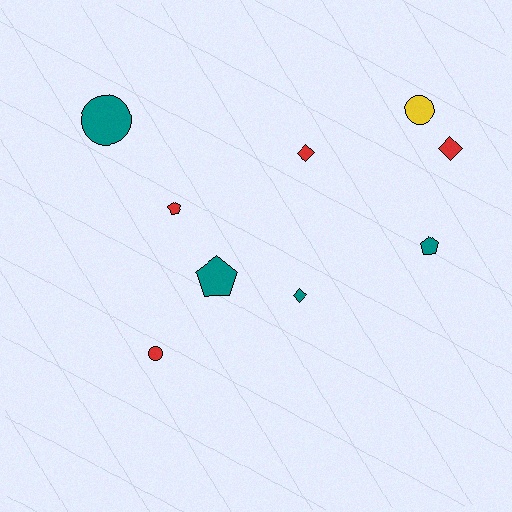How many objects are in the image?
There are 9 objects.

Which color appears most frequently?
Red, with 4 objects.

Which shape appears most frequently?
Pentagon, with 3 objects.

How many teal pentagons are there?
There are 2 teal pentagons.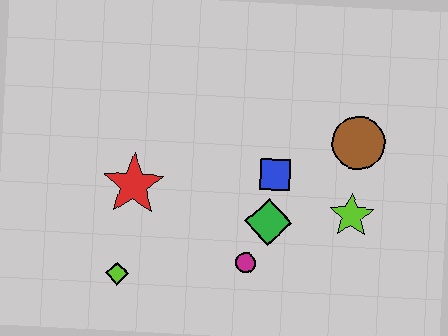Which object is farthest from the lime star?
The lime diamond is farthest from the lime star.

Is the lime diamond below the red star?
Yes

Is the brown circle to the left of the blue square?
No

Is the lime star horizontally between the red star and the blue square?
No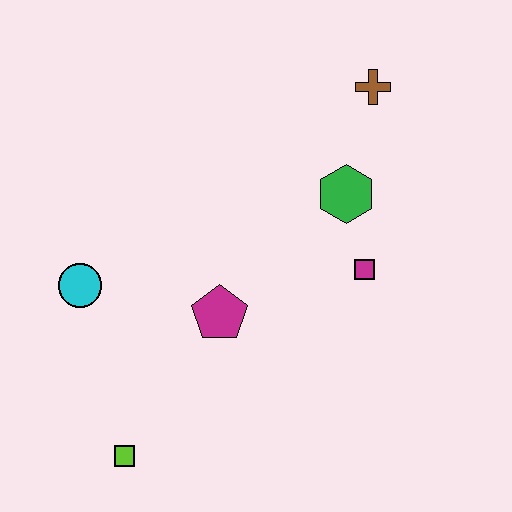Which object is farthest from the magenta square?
The lime square is farthest from the magenta square.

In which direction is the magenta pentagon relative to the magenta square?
The magenta pentagon is to the left of the magenta square.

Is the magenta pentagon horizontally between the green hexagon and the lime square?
Yes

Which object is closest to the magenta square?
The green hexagon is closest to the magenta square.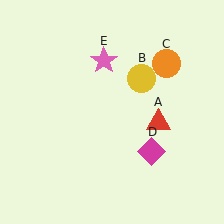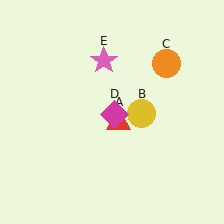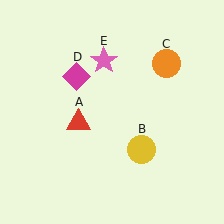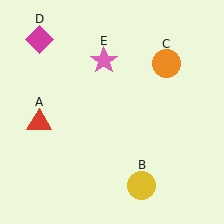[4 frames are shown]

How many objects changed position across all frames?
3 objects changed position: red triangle (object A), yellow circle (object B), magenta diamond (object D).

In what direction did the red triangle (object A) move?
The red triangle (object A) moved left.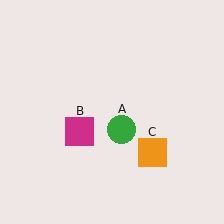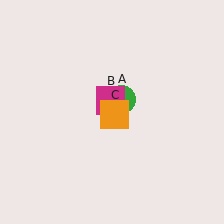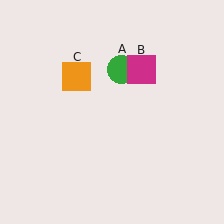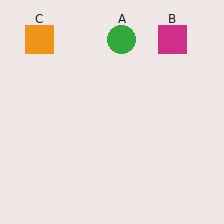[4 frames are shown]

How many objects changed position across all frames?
3 objects changed position: green circle (object A), magenta square (object B), orange square (object C).